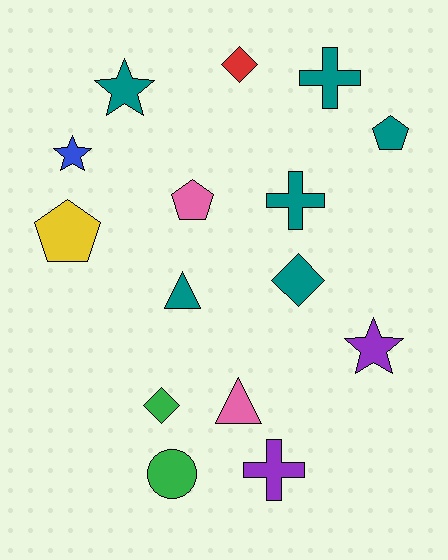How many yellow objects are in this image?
There is 1 yellow object.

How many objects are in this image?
There are 15 objects.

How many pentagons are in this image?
There are 3 pentagons.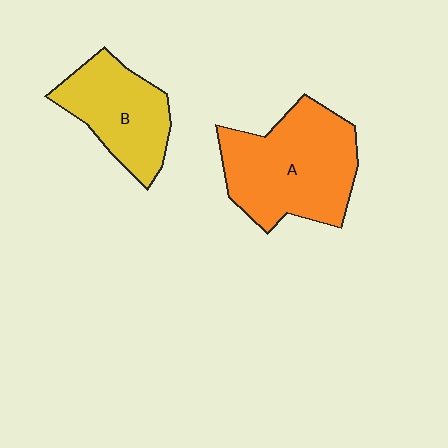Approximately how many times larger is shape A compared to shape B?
Approximately 1.5 times.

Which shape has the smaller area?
Shape B (yellow).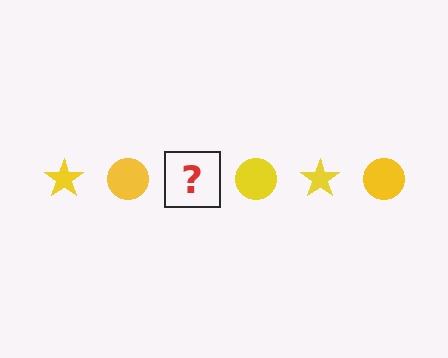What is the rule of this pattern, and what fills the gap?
The rule is that the pattern cycles through star, circle shapes in yellow. The gap should be filled with a yellow star.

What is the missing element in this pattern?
The missing element is a yellow star.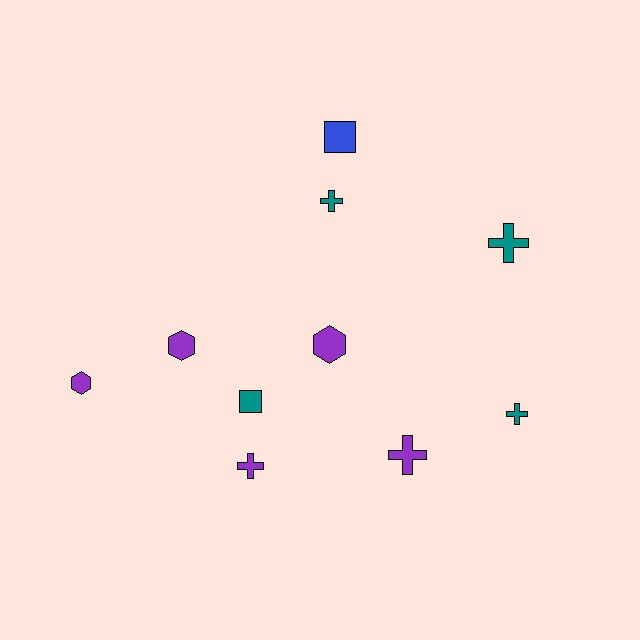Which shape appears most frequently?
Cross, with 5 objects.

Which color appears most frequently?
Purple, with 5 objects.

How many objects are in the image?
There are 10 objects.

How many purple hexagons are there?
There are 3 purple hexagons.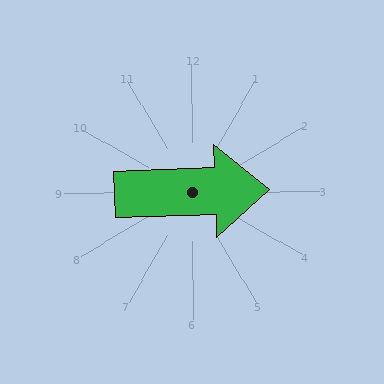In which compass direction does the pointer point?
East.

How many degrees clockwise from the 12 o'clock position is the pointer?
Approximately 88 degrees.